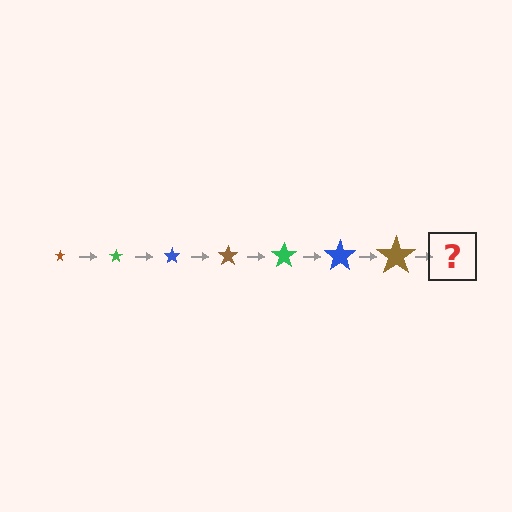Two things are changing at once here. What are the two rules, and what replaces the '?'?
The two rules are that the star grows larger each step and the color cycles through brown, green, and blue. The '?' should be a green star, larger than the previous one.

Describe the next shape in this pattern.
It should be a green star, larger than the previous one.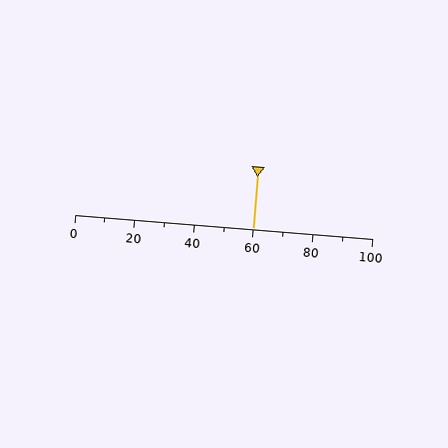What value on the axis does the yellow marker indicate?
The marker indicates approximately 60.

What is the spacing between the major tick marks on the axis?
The major ticks are spaced 20 apart.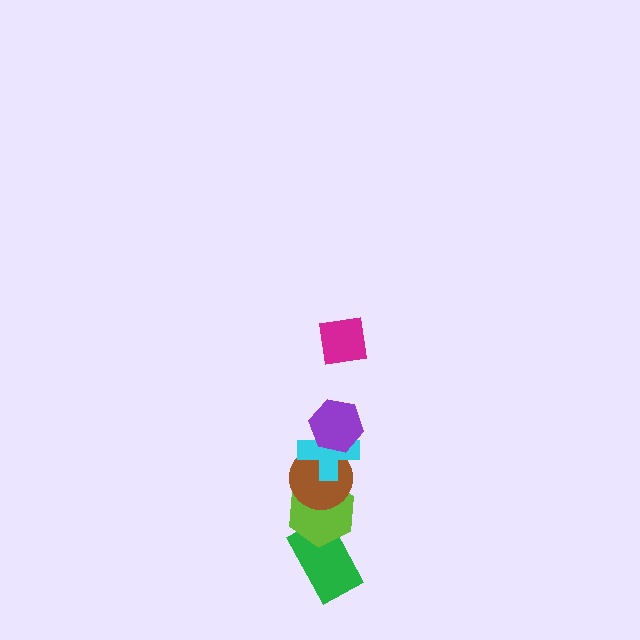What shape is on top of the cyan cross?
The purple hexagon is on top of the cyan cross.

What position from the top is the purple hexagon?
The purple hexagon is 2nd from the top.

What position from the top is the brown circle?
The brown circle is 4th from the top.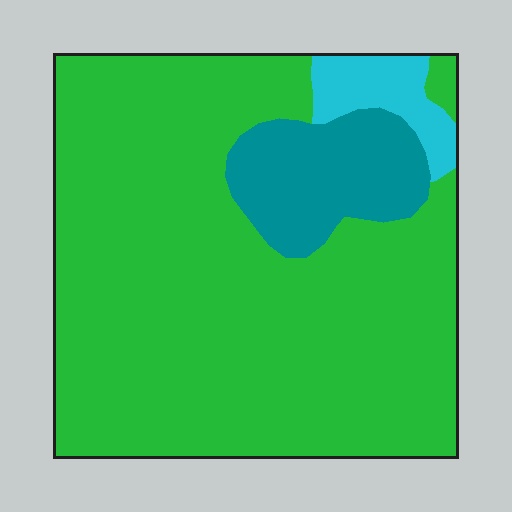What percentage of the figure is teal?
Teal takes up about one eighth (1/8) of the figure.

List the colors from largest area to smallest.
From largest to smallest: green, teal, cyan.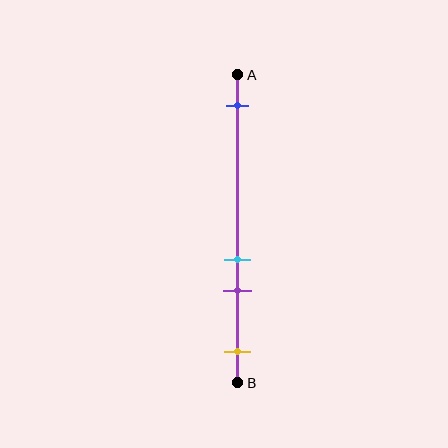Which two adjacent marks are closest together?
The cyan and purple marks are the closest adjacent pair.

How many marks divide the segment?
There are 4 marks dividing the segment.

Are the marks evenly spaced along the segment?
No, the marks are not evenly spaced.